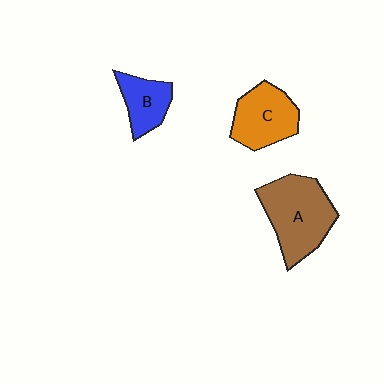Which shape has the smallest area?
Shape B (blue).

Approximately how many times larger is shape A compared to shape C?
Approximately 1.4 times.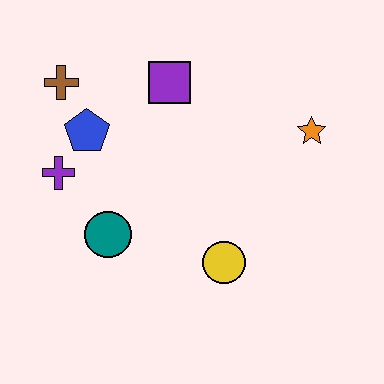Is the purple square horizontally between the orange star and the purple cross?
Yes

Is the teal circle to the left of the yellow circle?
Yes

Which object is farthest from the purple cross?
The orange star is farthest from the purple cross.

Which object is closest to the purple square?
The blue pentagon is closest to the purple square.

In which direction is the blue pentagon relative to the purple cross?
The blue pentagon is above the purple cross.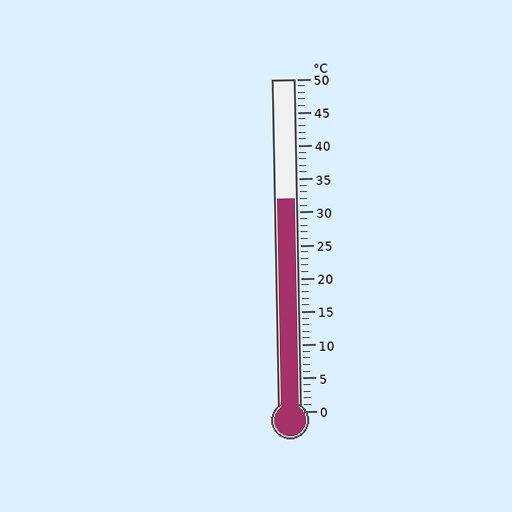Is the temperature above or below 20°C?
The temperature is above 20°C.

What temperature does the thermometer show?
The thermometer shows approximately 32°C.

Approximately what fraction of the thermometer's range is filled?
The thermometer is filled to approximately 65% of its range.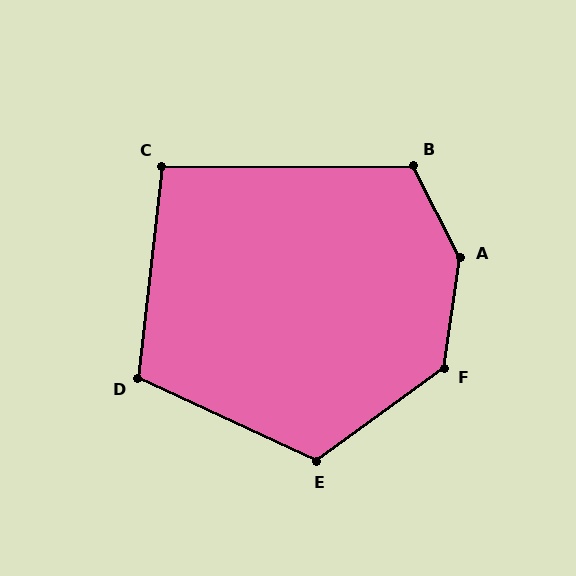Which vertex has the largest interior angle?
A, at approximately 144 degrees.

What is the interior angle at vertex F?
Approximately 135 degrees (obtuse).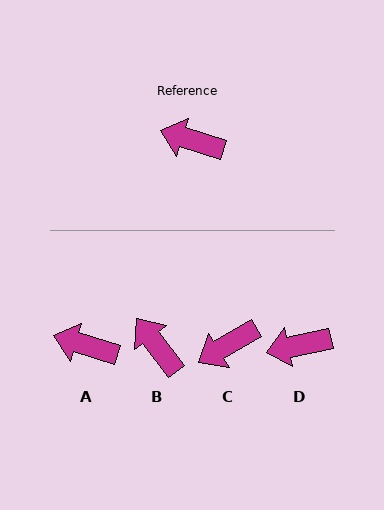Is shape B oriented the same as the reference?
No, it is off by about 35 degrees.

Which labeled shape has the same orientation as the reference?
A.